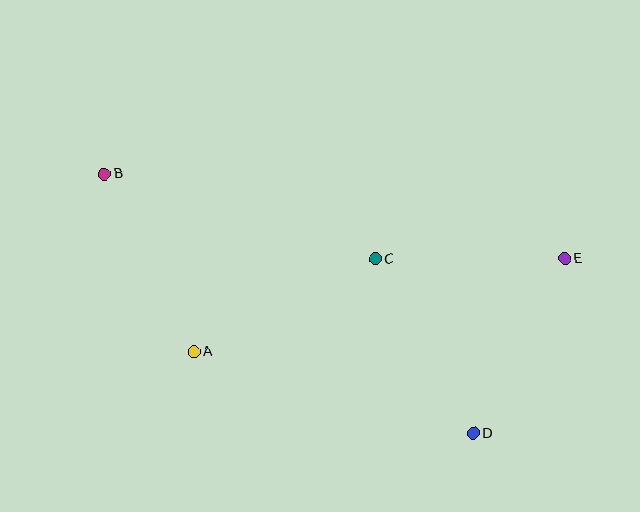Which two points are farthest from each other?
Points B and E are farthest from each other.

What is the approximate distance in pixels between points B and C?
The distance between B and C is approximately 284 pixels.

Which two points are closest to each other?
Points C and E are closest to each other.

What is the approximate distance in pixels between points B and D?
The distance between B and D is approximately 451 pixels.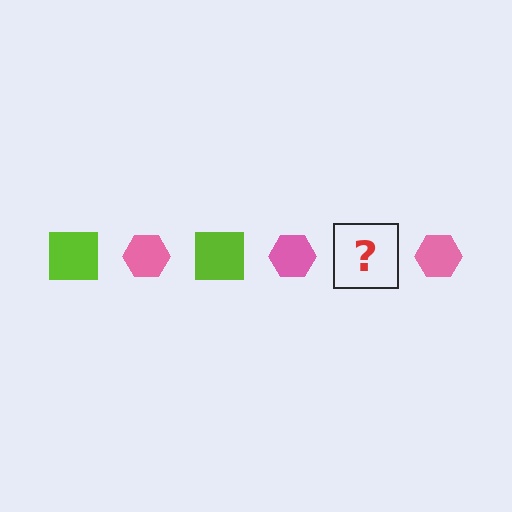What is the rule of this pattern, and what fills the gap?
The rule is that the pattern alternates between lime square and pink hexagon. The gap should be filled with a lime square.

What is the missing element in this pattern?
The missing element is a lime square.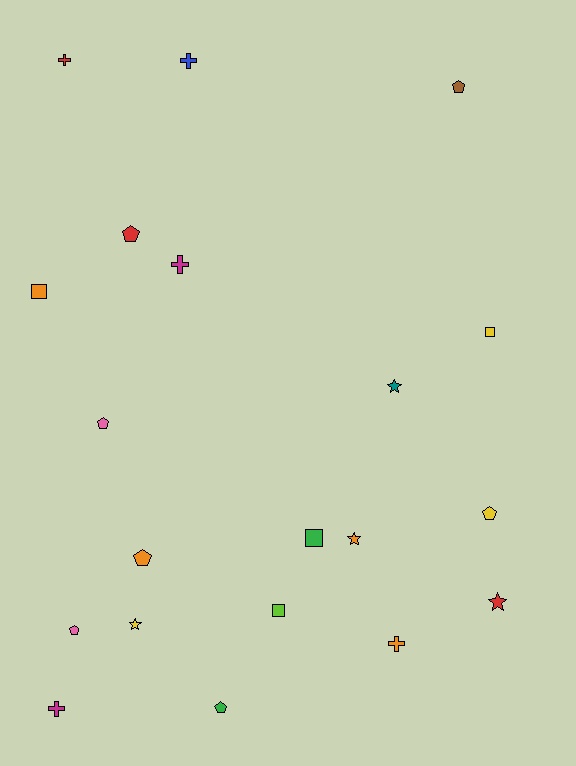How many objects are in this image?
There are 20 objects.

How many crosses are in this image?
There are 5 crosses.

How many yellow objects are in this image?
There are 3 yellow objects.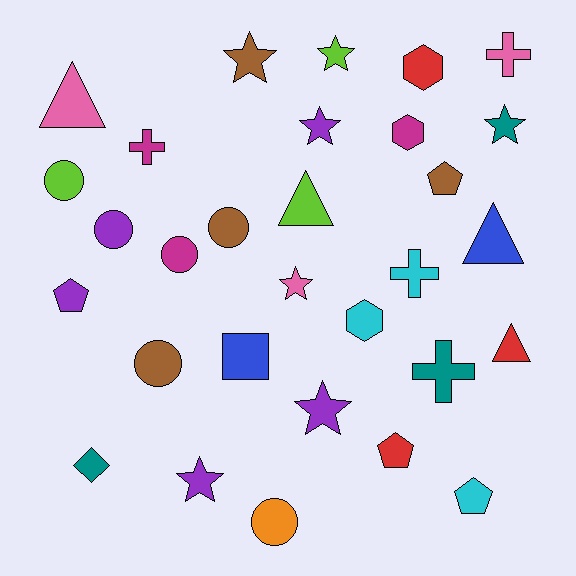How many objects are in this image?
There are 30 objects.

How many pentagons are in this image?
There are 4 pentagons.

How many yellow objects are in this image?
There are no yellow objects.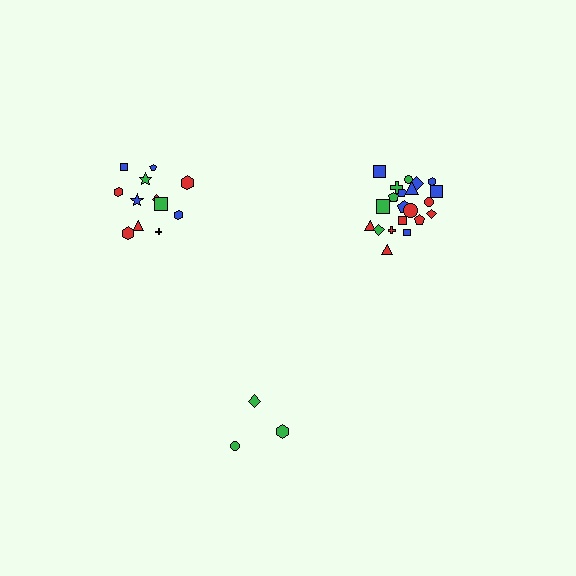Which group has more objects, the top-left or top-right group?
The top-right group.